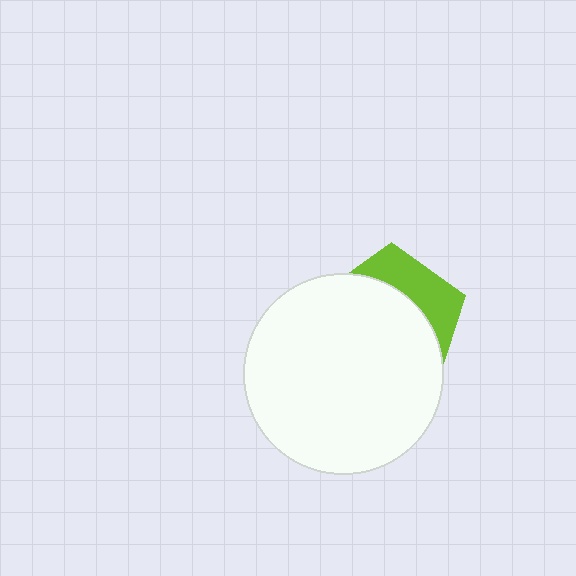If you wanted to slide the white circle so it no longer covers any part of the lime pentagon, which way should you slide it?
Slide it down — that is the most direct way to separate the two shapes.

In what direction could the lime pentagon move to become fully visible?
The lime pentagon could move up. That would shift it out from behind the white circle entirely.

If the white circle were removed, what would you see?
You would see the complete lime pentagon.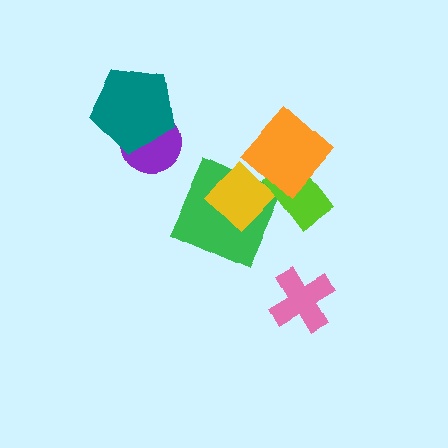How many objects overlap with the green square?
1 object overlaps with the green square.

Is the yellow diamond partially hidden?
Yes, it is partially covered by another shape.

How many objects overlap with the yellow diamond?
3 objects overlap with the yellow diamond.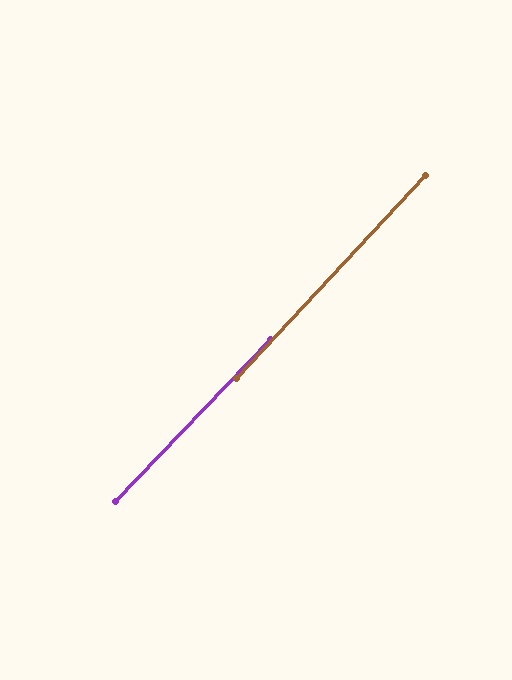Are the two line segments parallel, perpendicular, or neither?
Parallel — their directions differ by only 0.7°.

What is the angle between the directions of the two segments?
Approximately 1 degree.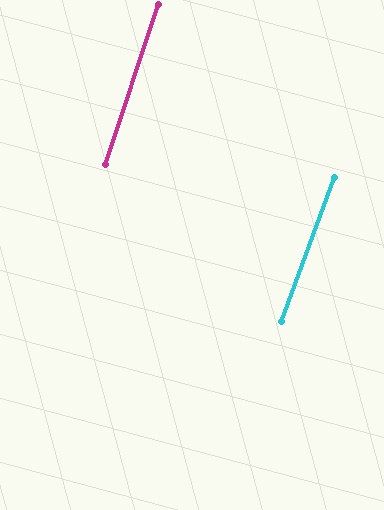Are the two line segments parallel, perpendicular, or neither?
Parallel — their directions differ by only 1.8°.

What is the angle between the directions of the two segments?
Approximately 2 degrees.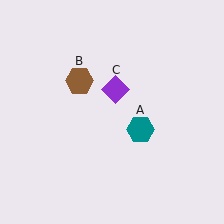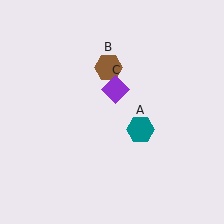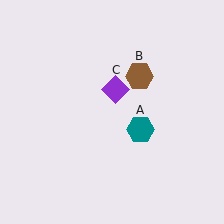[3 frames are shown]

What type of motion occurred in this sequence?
The brown hexagon (object B) rotated clockwise around the center of the scene.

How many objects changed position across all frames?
1 object changed position: brown hexagon (object B).